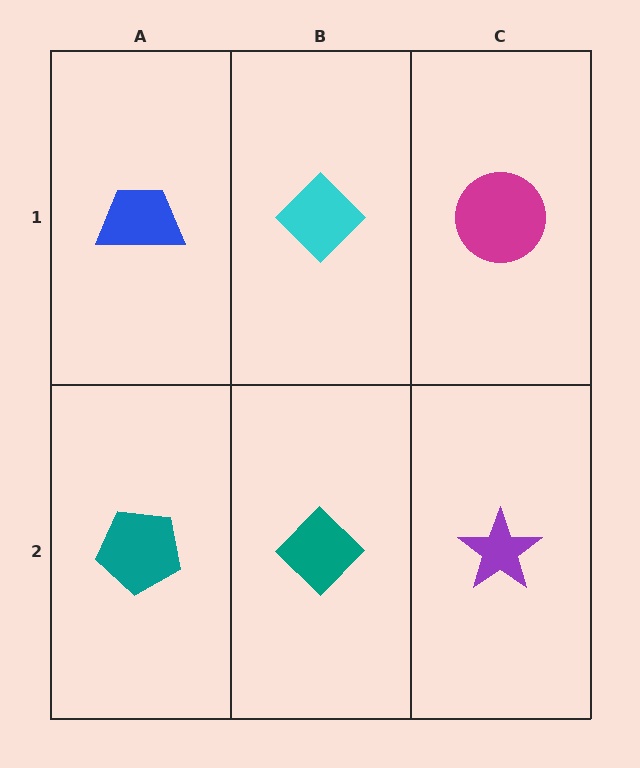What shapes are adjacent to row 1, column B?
A teal diamond (row 2, column B), a blue trapezoid (row 1, column A), a magenta circle (row 1, column C).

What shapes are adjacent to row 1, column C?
A purple star (row 2, column C), a cyan diamond (row 1, column B).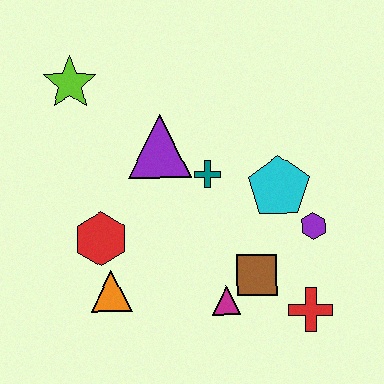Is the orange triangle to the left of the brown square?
Yes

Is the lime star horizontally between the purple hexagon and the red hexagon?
No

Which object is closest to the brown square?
The magenta triangle is closest to the brown square.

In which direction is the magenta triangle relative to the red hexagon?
The magenta triangle is to the right of the red hexagon.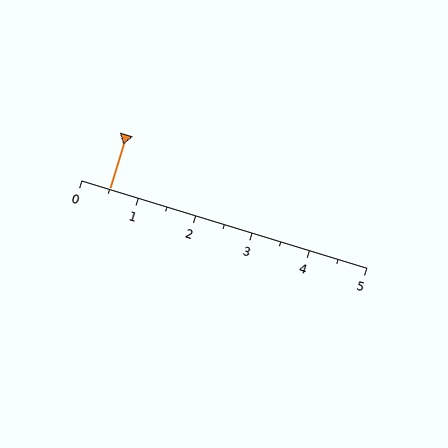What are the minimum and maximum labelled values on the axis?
The axis runs from 0 to 5.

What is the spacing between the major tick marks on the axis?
The major ticks are spaced 1 apart.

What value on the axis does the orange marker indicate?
The marker indicates approximately 0.5.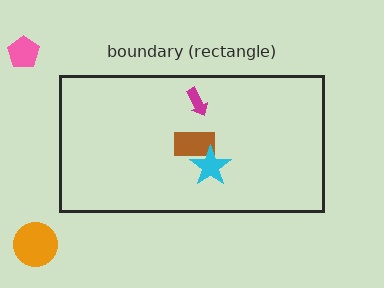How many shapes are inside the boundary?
3 inside, 2 outside.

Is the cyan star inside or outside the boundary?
Inside.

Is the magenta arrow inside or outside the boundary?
Inside.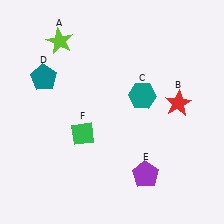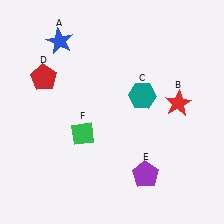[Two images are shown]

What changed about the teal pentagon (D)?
In Image 1, D is teal. In Image 2, it changed to red.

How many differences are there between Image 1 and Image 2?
There are 2 differences between the two images.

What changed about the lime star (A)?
In Image 1, A is lime. In Image 2, it changed to blue.